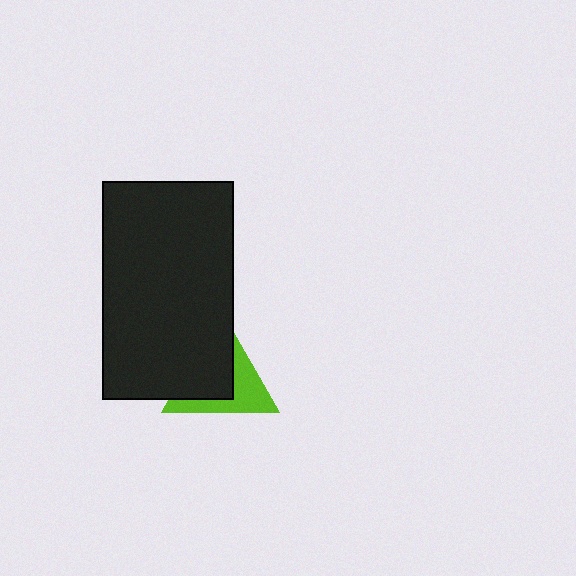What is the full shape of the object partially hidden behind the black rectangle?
The partially hidden object is a lime triangle.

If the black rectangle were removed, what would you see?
You would see the complete lime triangle.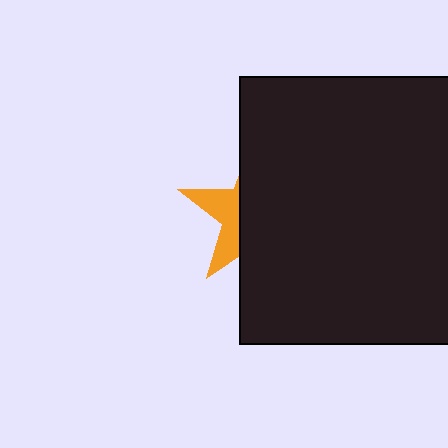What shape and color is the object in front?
The object in front is a black square.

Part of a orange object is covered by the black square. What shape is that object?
It is a star.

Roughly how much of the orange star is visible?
A small part of it is visible (roughly 32%).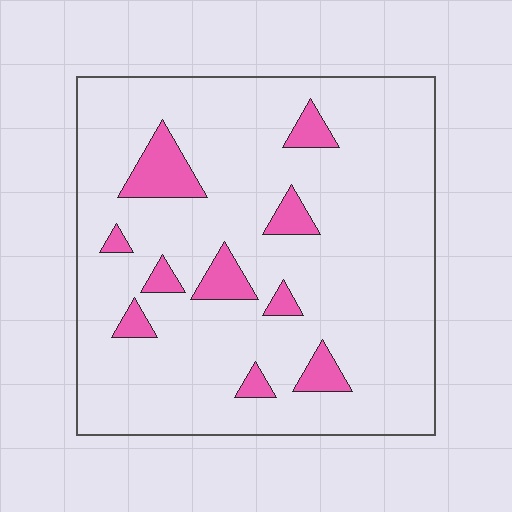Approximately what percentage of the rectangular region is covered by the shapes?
Approximately 10%.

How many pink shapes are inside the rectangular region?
10.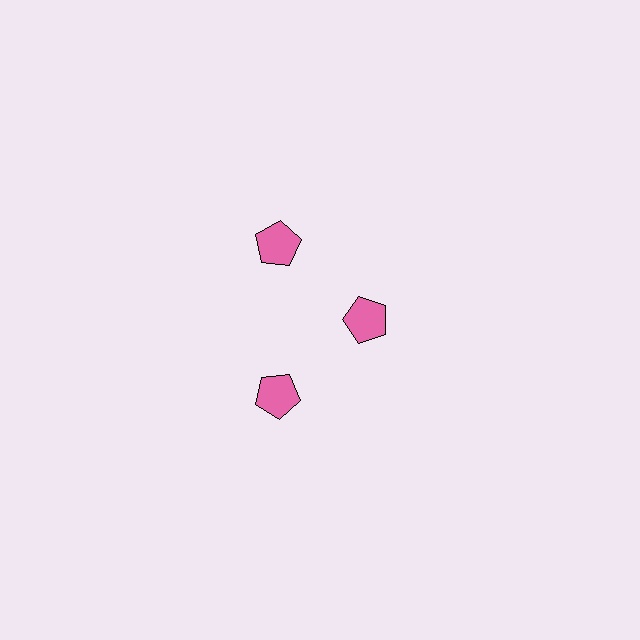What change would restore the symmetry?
The symmetry would be restored by moving it outward, back onto the ring so that all 3 pentagons sit at equal angles and equal distance from the center.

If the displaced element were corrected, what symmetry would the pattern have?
It would have 3-fold rotational symmetry — the pattern would map onto itself every 120 degrees.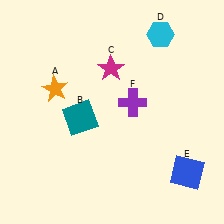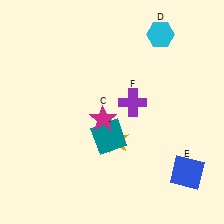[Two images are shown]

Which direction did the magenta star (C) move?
The magenta star (C) moved down.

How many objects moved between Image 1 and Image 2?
3 objects moved between the two images.